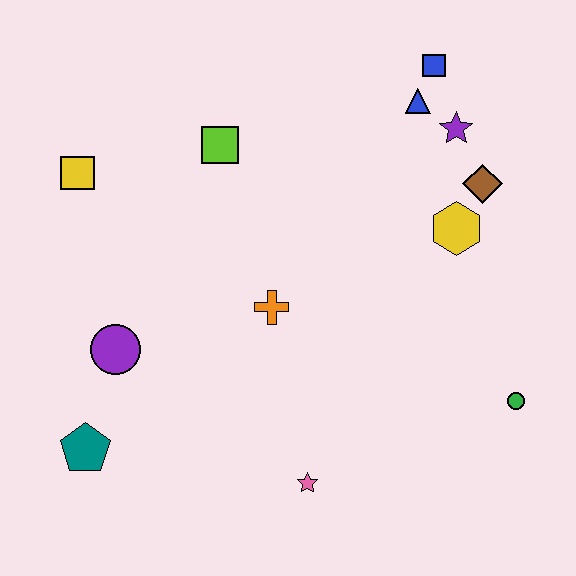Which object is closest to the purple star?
The blue triangle is closest to the purple star.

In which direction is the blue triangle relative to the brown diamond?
The blue triangle is above the brown diamond.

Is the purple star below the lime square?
No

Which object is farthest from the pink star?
The blue square is farthest from the pink star.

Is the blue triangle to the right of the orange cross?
Yes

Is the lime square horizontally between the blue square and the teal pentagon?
Yes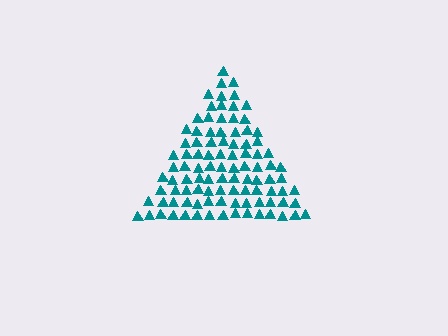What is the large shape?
The large shape is a triangle.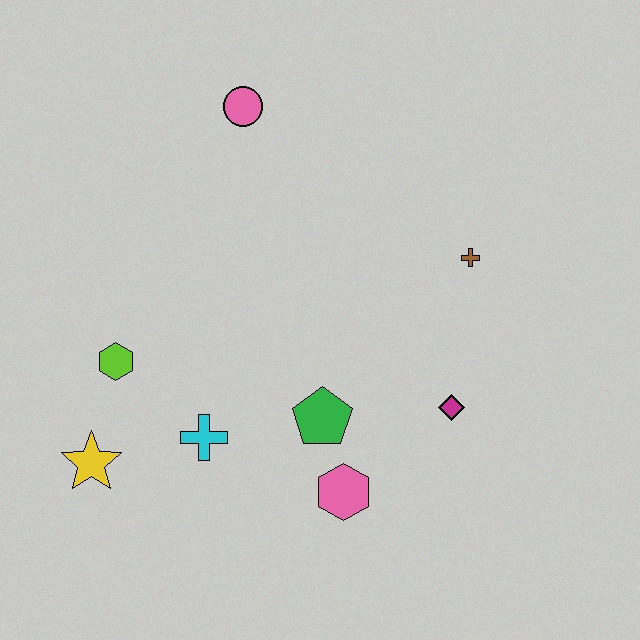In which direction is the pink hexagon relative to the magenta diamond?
The pink hexagon is to the left of the magenta diamond.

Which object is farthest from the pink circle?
The pink hexagon is farthest from the pink circle.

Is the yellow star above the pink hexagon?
Yes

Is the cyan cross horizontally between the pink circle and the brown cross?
No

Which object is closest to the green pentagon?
The pink hexagon is closest to the green pentagon.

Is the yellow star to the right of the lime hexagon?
No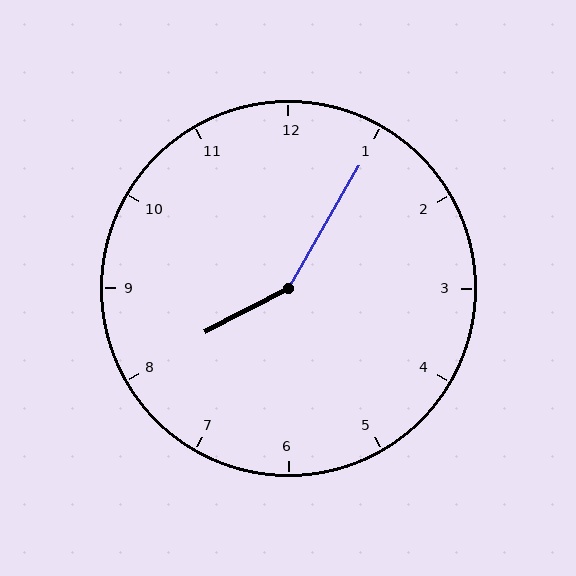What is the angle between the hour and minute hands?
Approximately 148 degrees.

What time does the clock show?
8:05.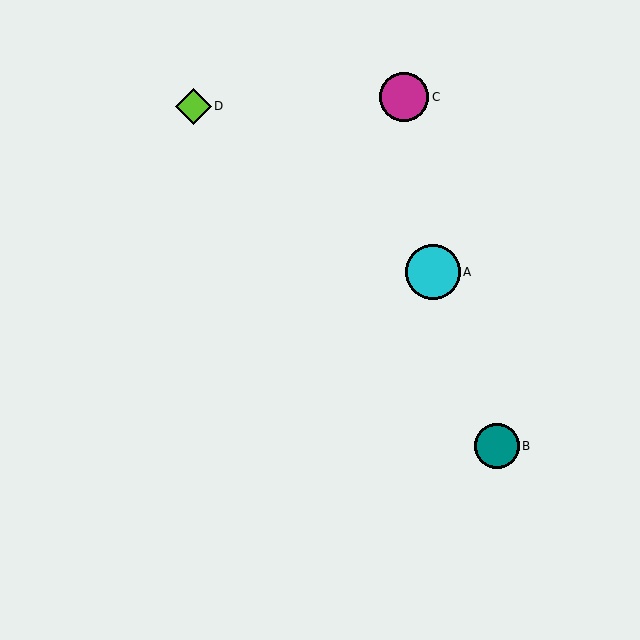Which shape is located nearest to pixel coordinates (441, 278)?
The cyan circle (labeled A) at (433, 272) is nearest to that location.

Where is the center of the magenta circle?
The center of the magenta circle is at (404, 97).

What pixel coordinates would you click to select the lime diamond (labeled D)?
Click at (193, 106) to select the lime diamond D.